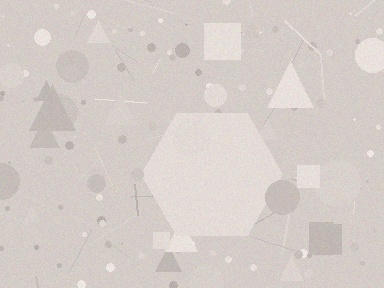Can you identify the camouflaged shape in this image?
The camouflaged shape is a hexagon.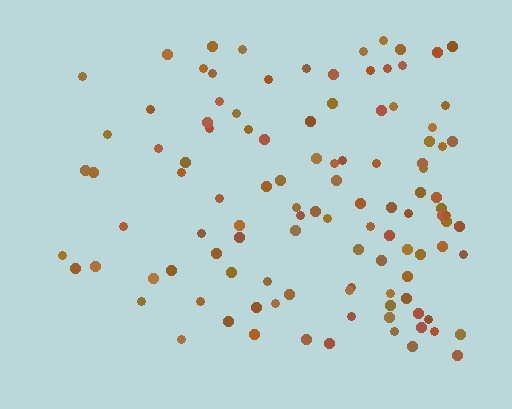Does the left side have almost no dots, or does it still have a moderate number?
Still a moderate number, just noticeably fewer than the right.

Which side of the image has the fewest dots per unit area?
The left.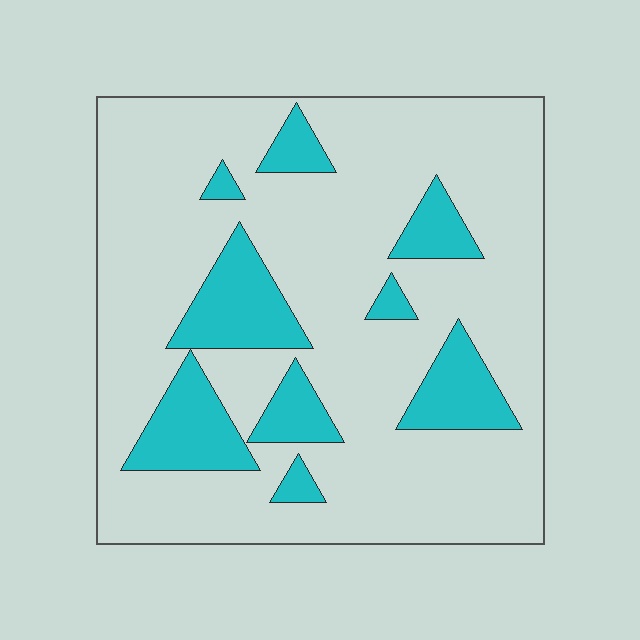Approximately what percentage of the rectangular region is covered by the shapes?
Approximately 20%.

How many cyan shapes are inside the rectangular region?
9.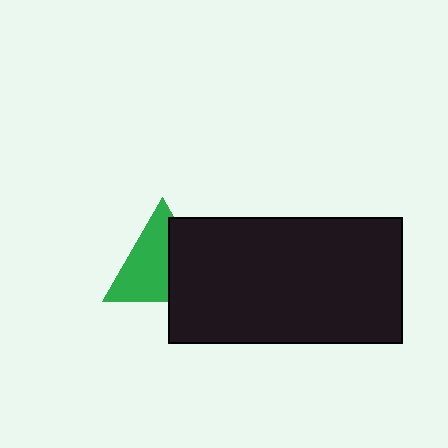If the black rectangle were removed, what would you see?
You would see the complete green triangle.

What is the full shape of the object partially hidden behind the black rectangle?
The partially hidden object is a green triangle.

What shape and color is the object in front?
The object in front is a black rectangle.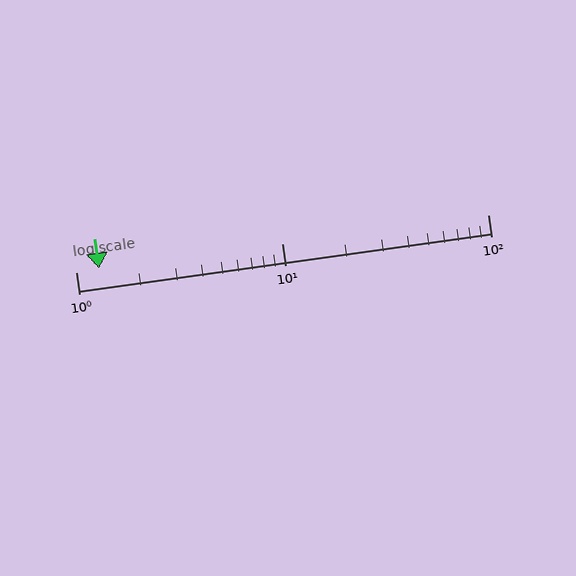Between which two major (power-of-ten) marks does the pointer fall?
The pointer is between 1 and 10.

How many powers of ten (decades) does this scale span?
The scale spans 2 decades, from 1 to 100.